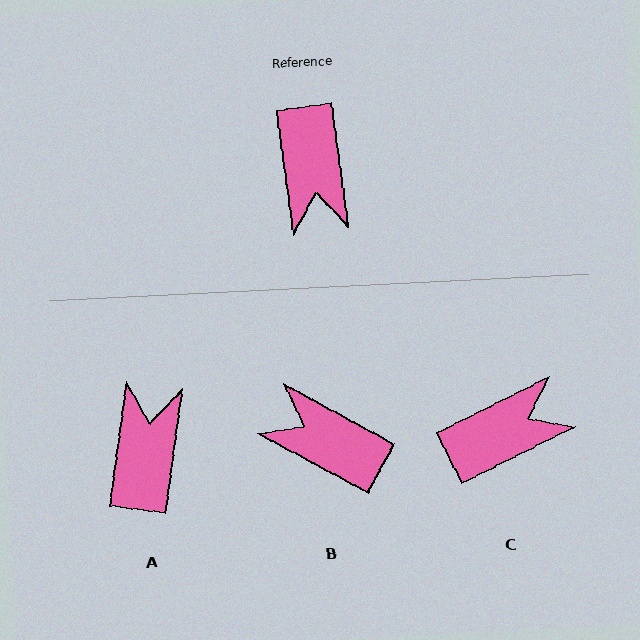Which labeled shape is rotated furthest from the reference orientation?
A, about 165 degrees away.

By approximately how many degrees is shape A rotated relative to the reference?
Approximately 165 degrees counter-clockwise.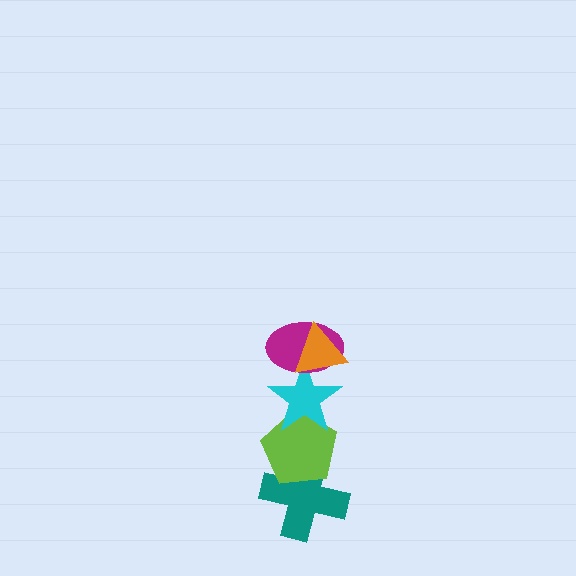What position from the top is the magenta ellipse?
The magenta ellipse is 2nd from the top.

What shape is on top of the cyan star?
The magenta ellipse is on top of the cyan star.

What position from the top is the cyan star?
The cyan star is 3rd from the top.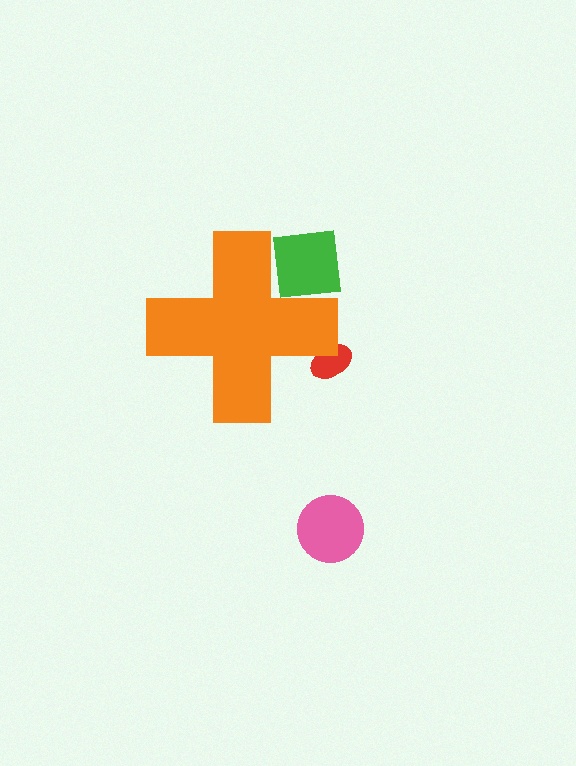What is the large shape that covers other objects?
An orange cross.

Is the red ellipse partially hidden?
Yes, the red ellipse is partially hidden behind the orange cross.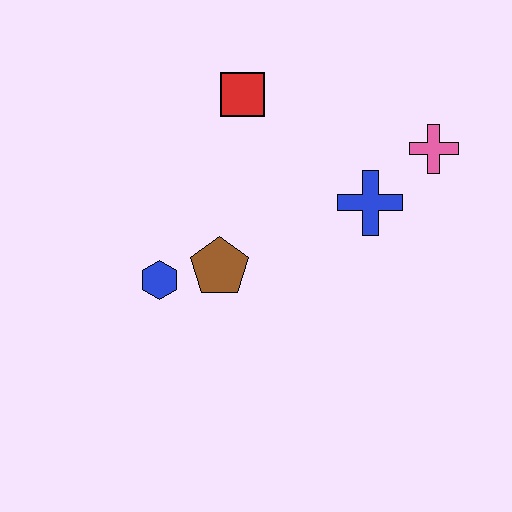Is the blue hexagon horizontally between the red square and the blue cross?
No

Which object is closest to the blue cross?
The pink cross is closest to the blue cross.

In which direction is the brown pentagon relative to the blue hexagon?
The brown pentagon is to the right of the blue hexagon.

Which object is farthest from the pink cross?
The blue hexagon is farthest from the pink cross.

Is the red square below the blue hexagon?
No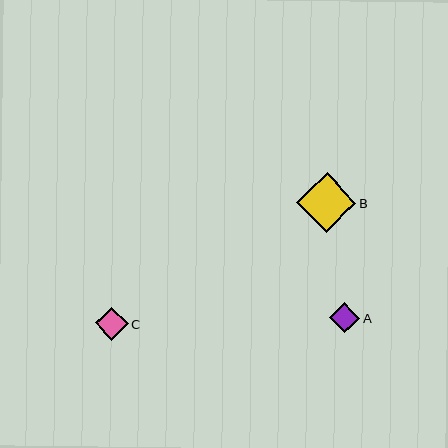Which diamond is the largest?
Diamond B is the largest with a size of approximately 59 pixels.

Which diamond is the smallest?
Diamond A is the smallest with a size of approximately 30 pixels.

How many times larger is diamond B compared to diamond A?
Diamond B is approximately 2.0 times the size of diamond A.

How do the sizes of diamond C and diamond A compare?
Diamond C and diamond A are approximately the same size.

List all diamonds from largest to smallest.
From largest to smallest: B, C, A.